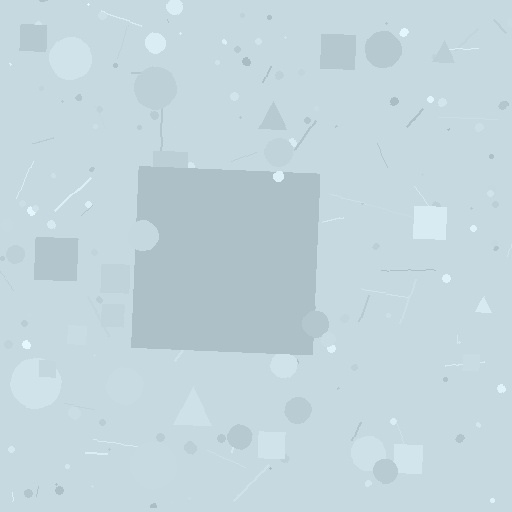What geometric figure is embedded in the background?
A square is embedded in the background.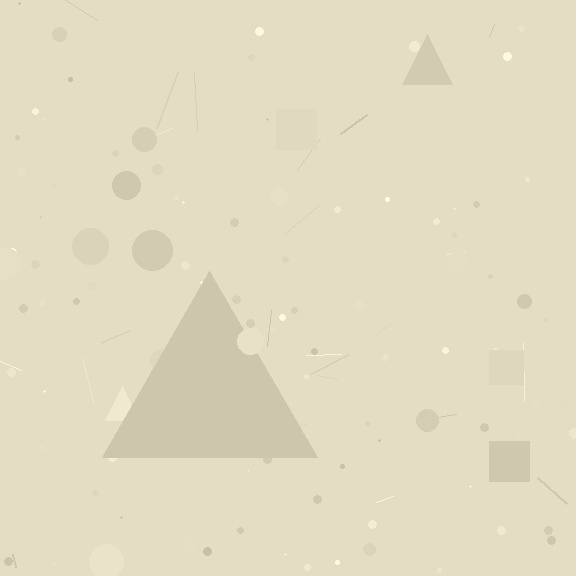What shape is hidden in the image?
A triangle is hidden in the image.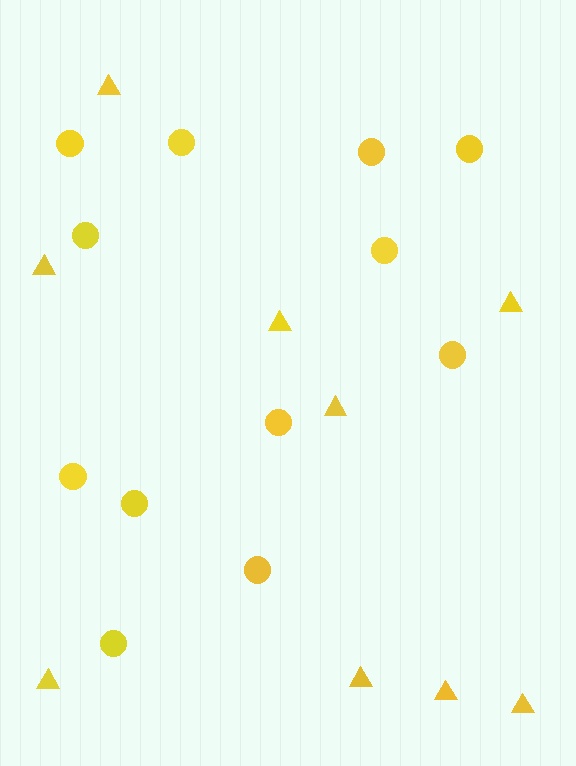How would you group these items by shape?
There are 2 groups: one group of triangles (9) and one group of circles (12).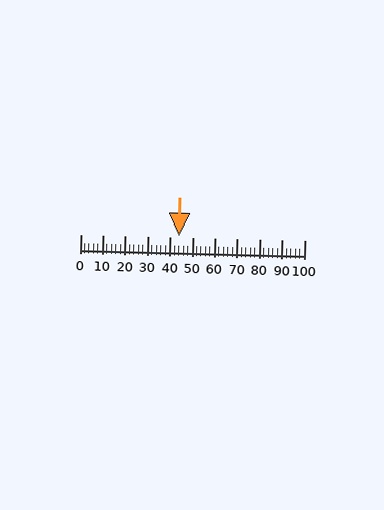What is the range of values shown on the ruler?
The ruler shows values from 0 to 100.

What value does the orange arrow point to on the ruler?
The orange arrow points to approximately 44.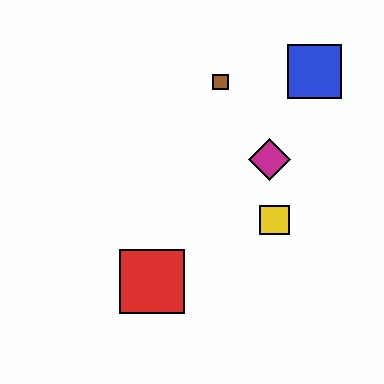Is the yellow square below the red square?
No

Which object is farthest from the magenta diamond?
The red square is farthest from the magenta diamond.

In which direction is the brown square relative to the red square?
The brown square is above the red square.